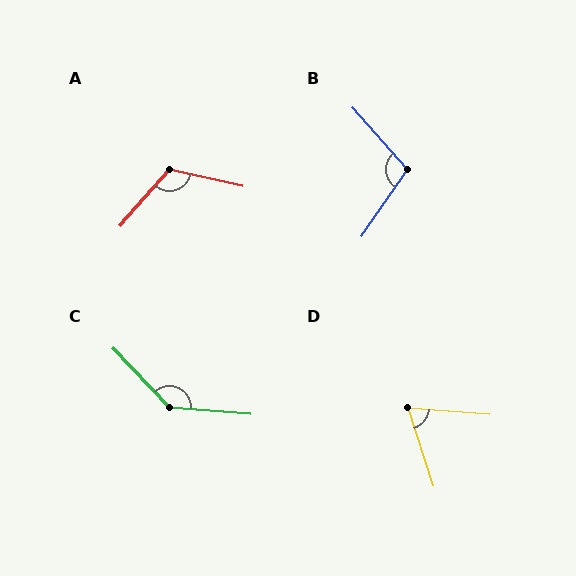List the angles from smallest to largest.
D (68°), B (103°), A (118°), C (138°).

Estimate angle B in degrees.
Approximately 103 degrees.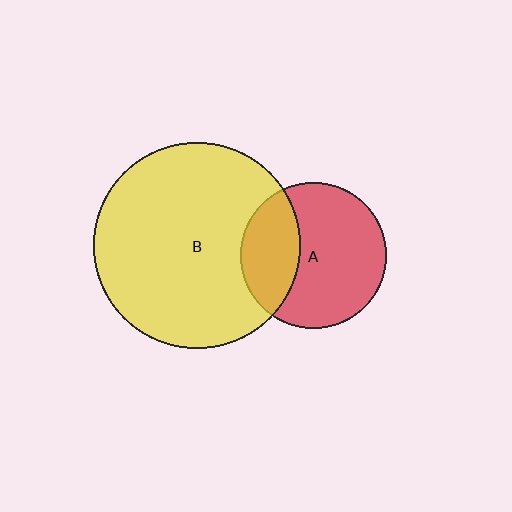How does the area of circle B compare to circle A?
Approximately 2.0 times.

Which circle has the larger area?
Circle B (yellow).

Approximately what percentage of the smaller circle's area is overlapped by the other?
Approximately 30%.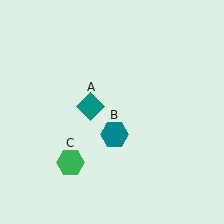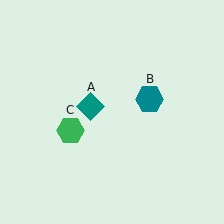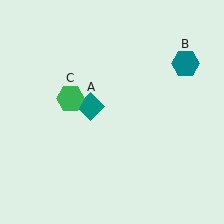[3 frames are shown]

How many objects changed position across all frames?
2 objects changed position: teal hexagon (object B), green hexagon (object C).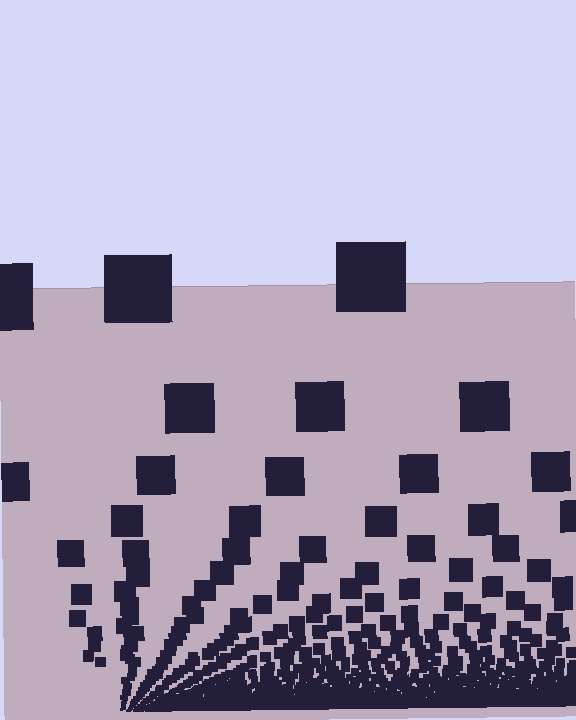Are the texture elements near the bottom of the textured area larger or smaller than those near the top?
Smaller. The gradient is inverted — elements near the bottom are smaller and denser.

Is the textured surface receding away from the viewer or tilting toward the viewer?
The surface appears to tilt toward the viewer. Texture elements get larger and sparser toward the top.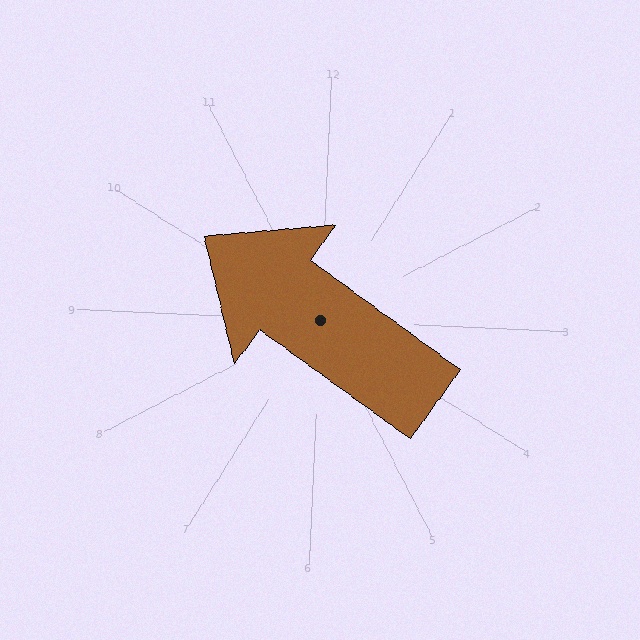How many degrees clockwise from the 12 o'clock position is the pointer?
Approximately 304 degrees.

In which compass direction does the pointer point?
Northwest.